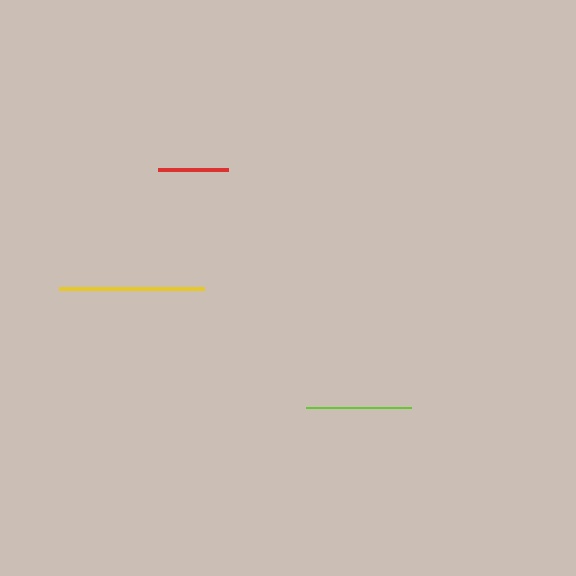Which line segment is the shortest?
The red line is the shortest at approximately 70 pixels.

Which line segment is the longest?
The yellow line is the longest at approximately 146 pixels.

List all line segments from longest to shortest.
From longest to shortest: yellow, lime, red.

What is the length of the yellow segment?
The yellow segment is approximately 146 pixels long.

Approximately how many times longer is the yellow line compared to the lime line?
The yellow line is approximately 1.4 times the length of the lime line.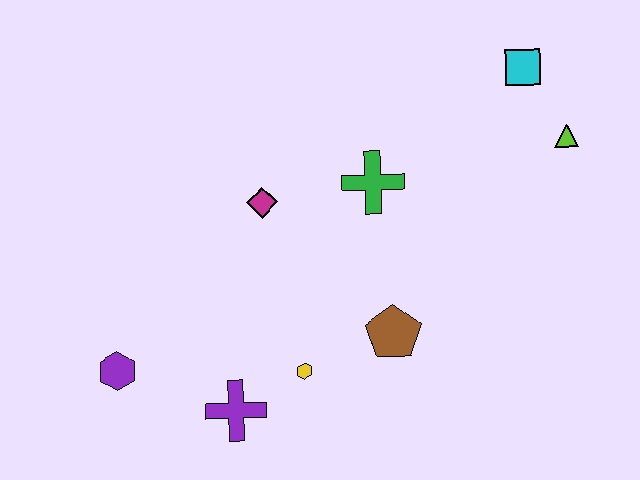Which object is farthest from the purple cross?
The cyan square is farthest from the purple cross.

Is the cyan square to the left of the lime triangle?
Yes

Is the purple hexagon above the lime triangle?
No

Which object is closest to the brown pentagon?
The yellow hexagon is closest to the brown pentagon.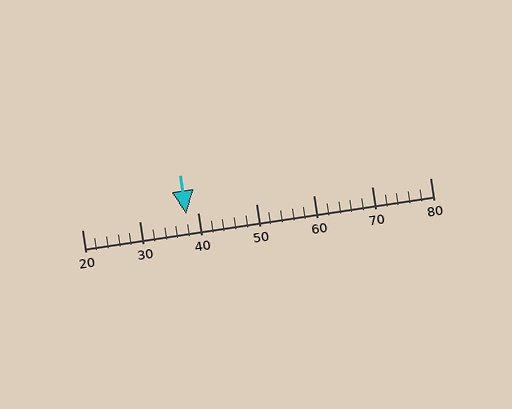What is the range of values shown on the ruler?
The ruler shows values from 20 to 80.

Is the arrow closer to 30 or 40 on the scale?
The arrow is closer to 40.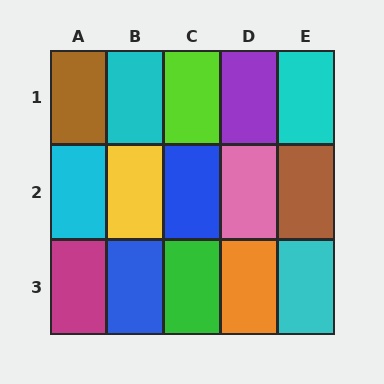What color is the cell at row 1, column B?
Cyan.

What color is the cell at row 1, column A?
Brown.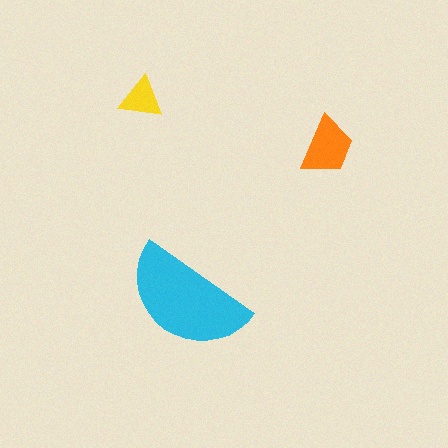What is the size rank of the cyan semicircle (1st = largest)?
1st.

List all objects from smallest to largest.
The yellow triangle, the orange trapezoid, the cyan semicircle.